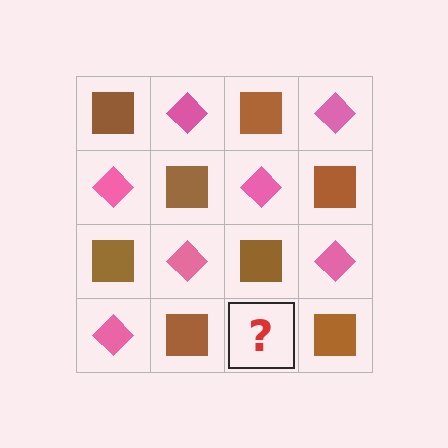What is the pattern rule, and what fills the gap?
The rule is that it alternates brown square and pink diamond in a checkerboard pattern. The gap should be filled with a pink diamond.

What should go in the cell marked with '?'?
The missing cell should contain a pink diamond.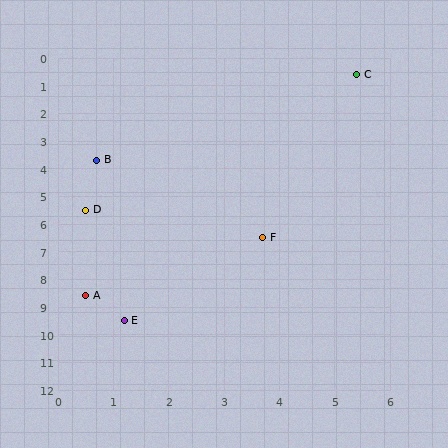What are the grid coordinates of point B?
Point B is at approximately (0.7, 3.7).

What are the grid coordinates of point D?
Point D is at approximately (0.5, 5.5).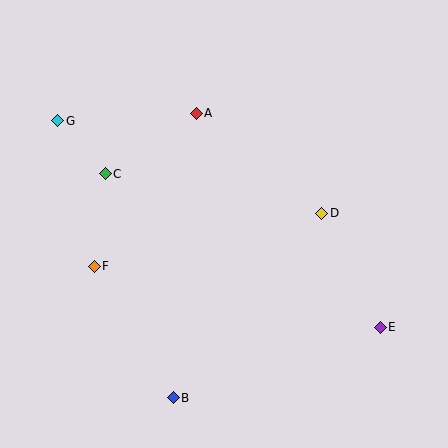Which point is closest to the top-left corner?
Point G is closest to the top-left corner.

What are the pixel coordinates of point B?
Point B is at (173, 398).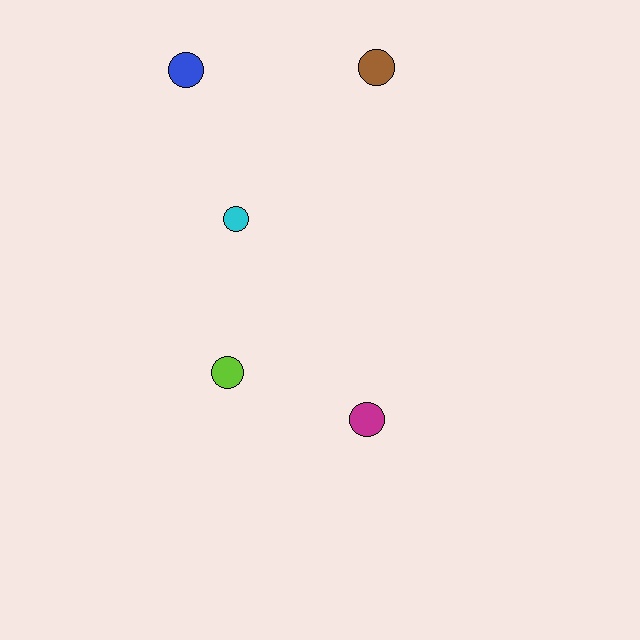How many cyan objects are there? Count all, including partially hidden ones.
There is 1 cyan object.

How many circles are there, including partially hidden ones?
There are 5 circles.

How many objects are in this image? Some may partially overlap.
There are 5 objects.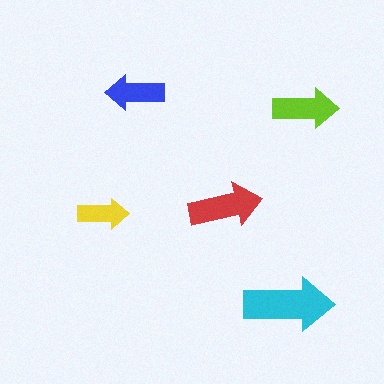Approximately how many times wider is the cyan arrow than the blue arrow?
About 1.5 times wider.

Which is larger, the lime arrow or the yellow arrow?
The lime one.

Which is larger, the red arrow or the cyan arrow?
The cyan one.